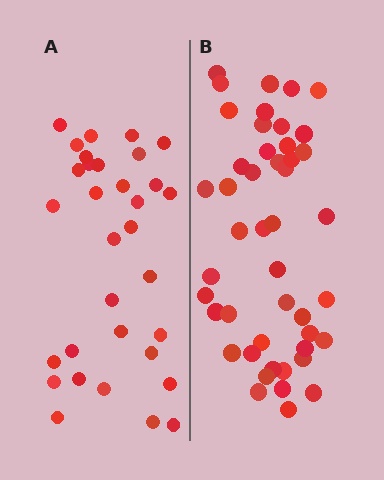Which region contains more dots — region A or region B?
Region B (the right region) has more dots.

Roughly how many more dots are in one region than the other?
Region B has approximately 15 more dots than region A.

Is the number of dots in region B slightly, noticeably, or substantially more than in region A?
Region B has noticeably more, but not dramatically so. The ratio is roughly 1.4 to 1.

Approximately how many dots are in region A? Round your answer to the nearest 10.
About 30 dots. (The exact count is 32, which rounds to 30.)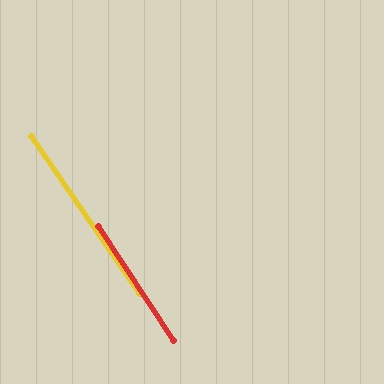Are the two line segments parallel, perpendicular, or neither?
Parallel — their directions differ by only 1.4°.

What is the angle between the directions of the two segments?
Approximately 1 degree.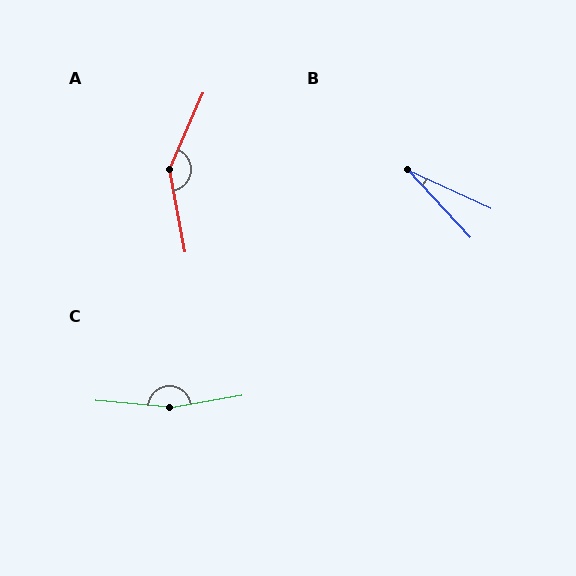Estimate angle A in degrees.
Approximately 146 degrees.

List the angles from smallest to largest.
B (22°), A (146°), C (165°).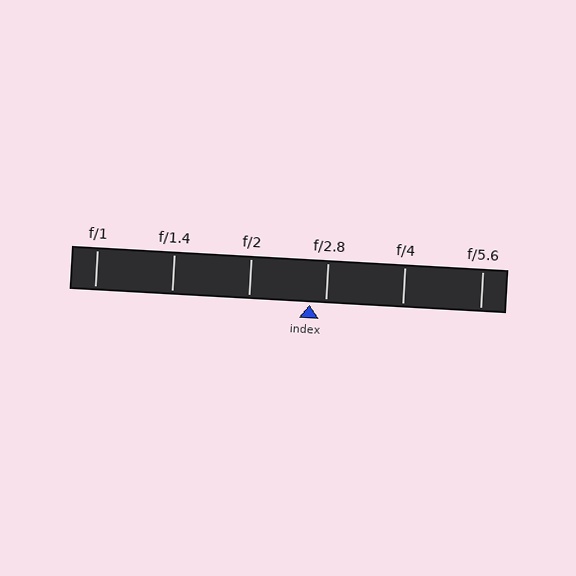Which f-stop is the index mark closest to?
The index mark is closest to f/2.8.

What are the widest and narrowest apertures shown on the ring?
The widest aperture shown is f/1 and the narrowest is f/5.6.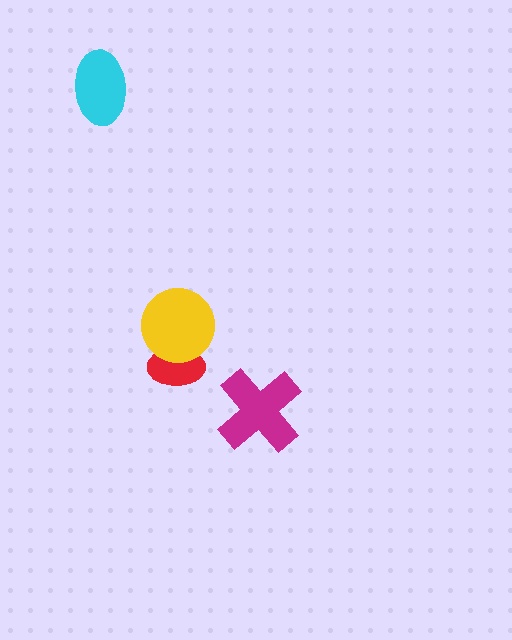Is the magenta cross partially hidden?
No, no other shape covers it.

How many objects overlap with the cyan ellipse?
0 objects overlap with the cyan ellipse.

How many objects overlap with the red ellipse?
1 object overlaps with the red ellipse.